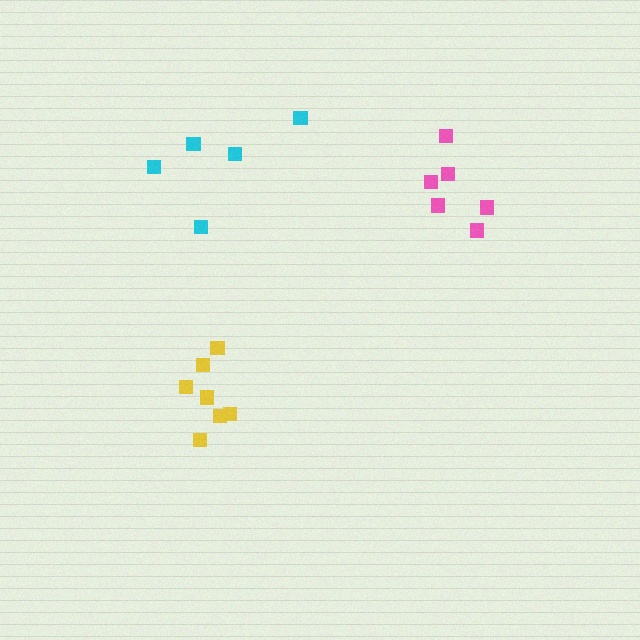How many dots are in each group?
Group 1: 5 dots, Group 2: 6 dots, Group 3: 7 dots (18 total).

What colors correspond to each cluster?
The clusters are colored: cyan, pink, yellow.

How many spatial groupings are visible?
There are 3 spatial groupings.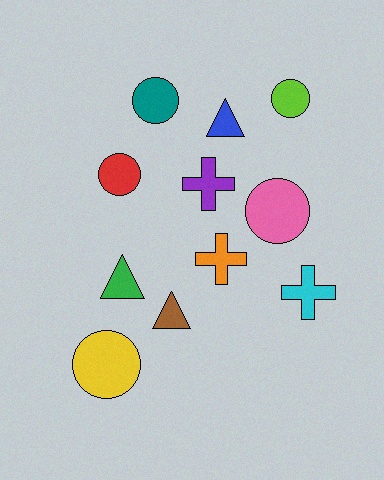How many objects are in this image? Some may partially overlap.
There are 11 objects.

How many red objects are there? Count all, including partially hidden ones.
There is 1 red object.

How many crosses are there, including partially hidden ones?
There are 3 crosses.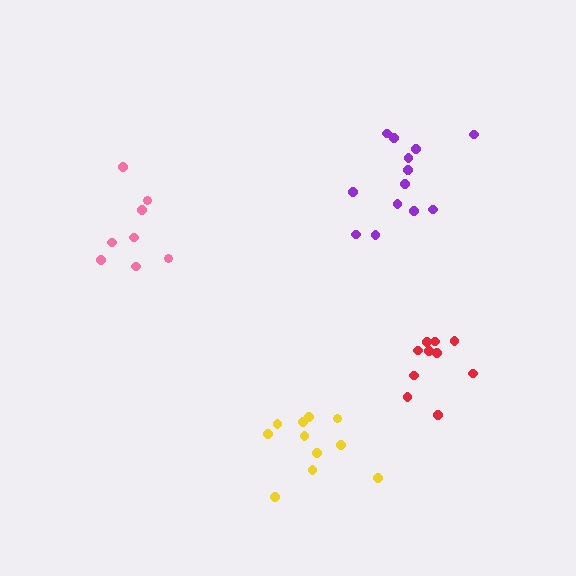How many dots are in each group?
Group 1: 13 dots, Group 2: 8 dots, Group 3: 10 dots, Group 4: 11 dots (42 total).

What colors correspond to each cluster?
The clusters are colored: purple, pink, red, yellow.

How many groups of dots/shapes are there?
There are 4 groups.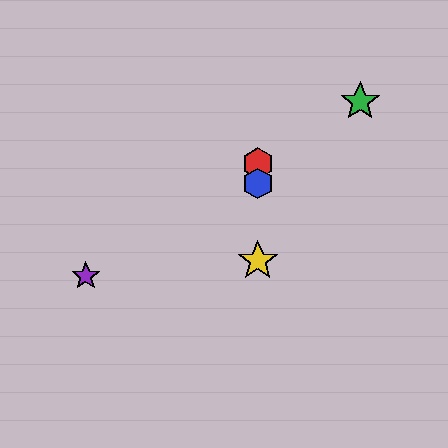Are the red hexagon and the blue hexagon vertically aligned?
Yes, both are at x≈258.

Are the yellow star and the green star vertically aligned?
No, the yellow star is at x≈258 and the green star is at x≈360.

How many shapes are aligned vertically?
3 shapes (the red hexagon, the blue hexagon, the yellow star) are aligned vertically.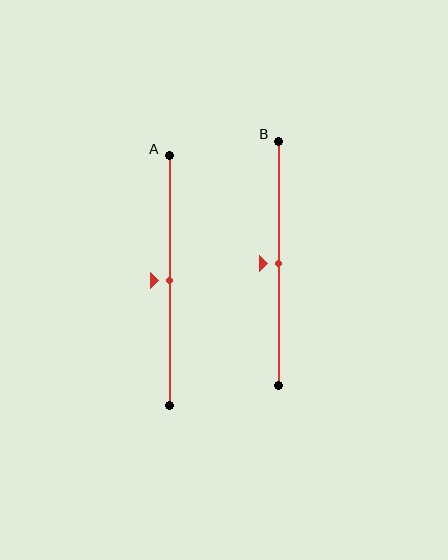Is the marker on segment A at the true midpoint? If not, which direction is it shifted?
Yes, the marker on segment A is at the true midpoint.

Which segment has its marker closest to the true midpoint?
Segment A has its marker closest to the true midpoint.